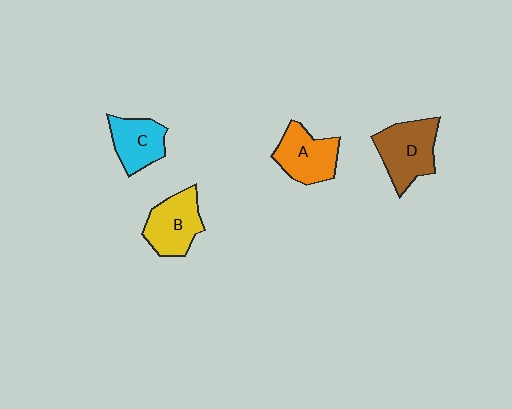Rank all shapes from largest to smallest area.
From largest to smallest: D (brown), B (yellow), A (orange), C (cyan).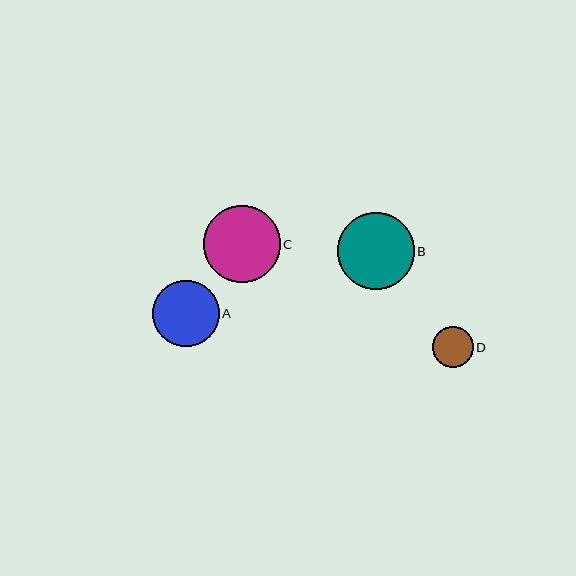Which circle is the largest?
Circle C is the largest with a size of approximately 77 pixels.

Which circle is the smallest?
Circle D is the smallest with a size of approximately 41 pixels.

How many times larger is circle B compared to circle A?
Circle B is approximately 1.1 times the size of circle A.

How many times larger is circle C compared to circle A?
Circle C is approximately 1.2 times the size of circle A.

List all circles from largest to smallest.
From largest to smallest: C, B, A, D.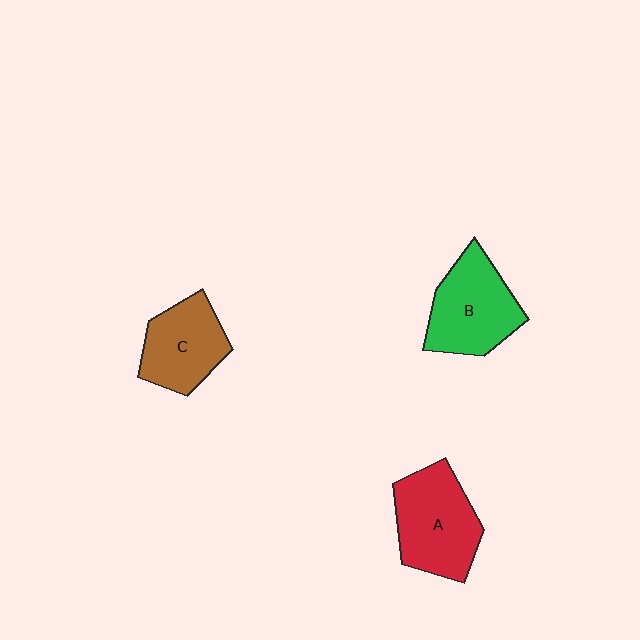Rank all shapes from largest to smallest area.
From largest to smallest: A (red), B (green), C (brown).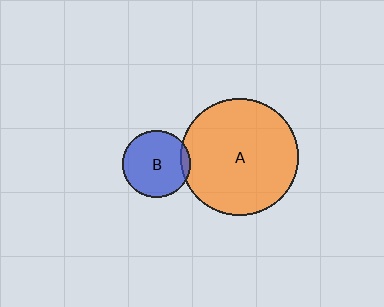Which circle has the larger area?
Circle A (orange).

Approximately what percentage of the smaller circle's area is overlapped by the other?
Approximately 5%.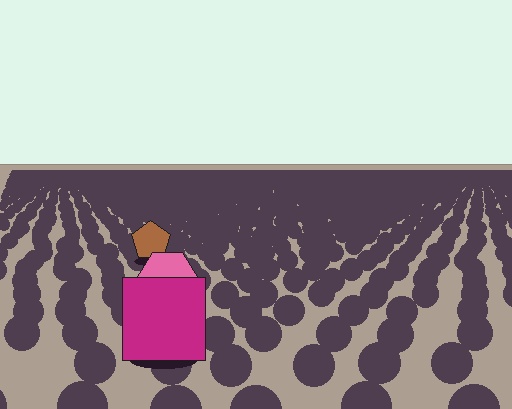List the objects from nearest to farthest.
From nearest to farthest: the magenta square, the pink hexagon, the brown pentagon.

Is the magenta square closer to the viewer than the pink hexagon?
Yes. The magenta square is closer — you can tell from the texture gradient: the ground texture is coarser near it.